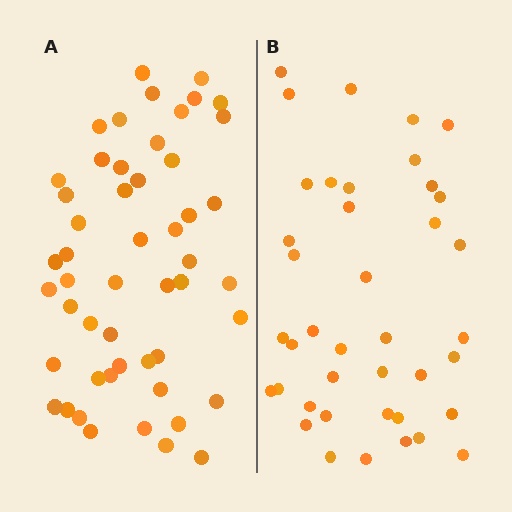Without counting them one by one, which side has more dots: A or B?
Region A (the left region) has more dots.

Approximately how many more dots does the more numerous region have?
Region A has roughly 12 or so more dots than region B.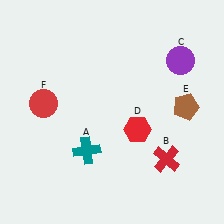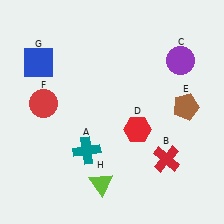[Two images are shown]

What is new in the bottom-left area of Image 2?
A lime triangle (H) was added in the bottom-left area of Image 2.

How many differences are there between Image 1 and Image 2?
There are 2 differences between the two images.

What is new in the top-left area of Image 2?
A blue square (G) was added in the top-left area of Image 2.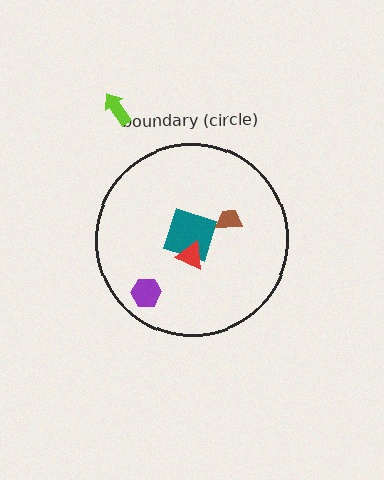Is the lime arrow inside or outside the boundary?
Outside.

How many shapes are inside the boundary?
4 inside, 1 outside.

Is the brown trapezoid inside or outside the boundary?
Inside.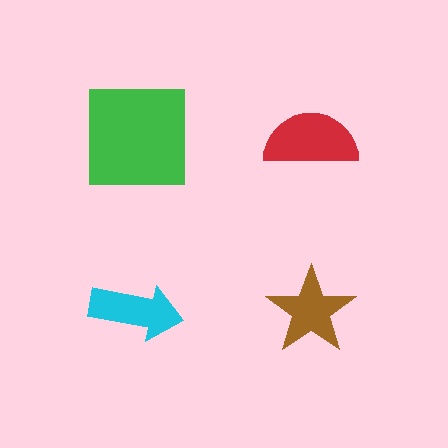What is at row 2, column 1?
A cyan arrow.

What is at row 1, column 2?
A red semicircle.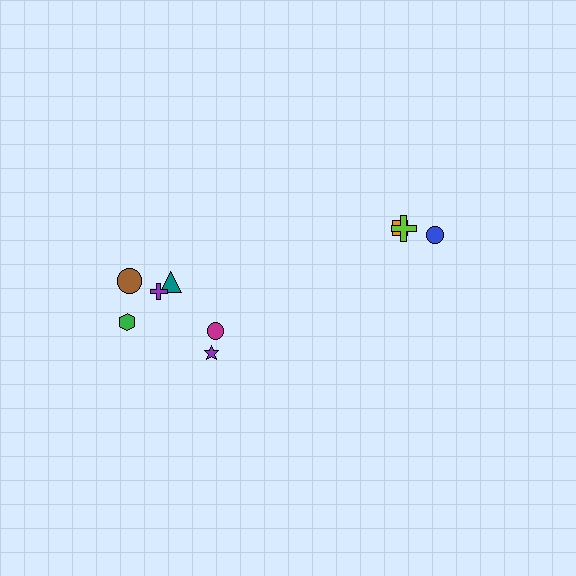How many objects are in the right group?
There are 3 objects.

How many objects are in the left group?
There are 6 objects.